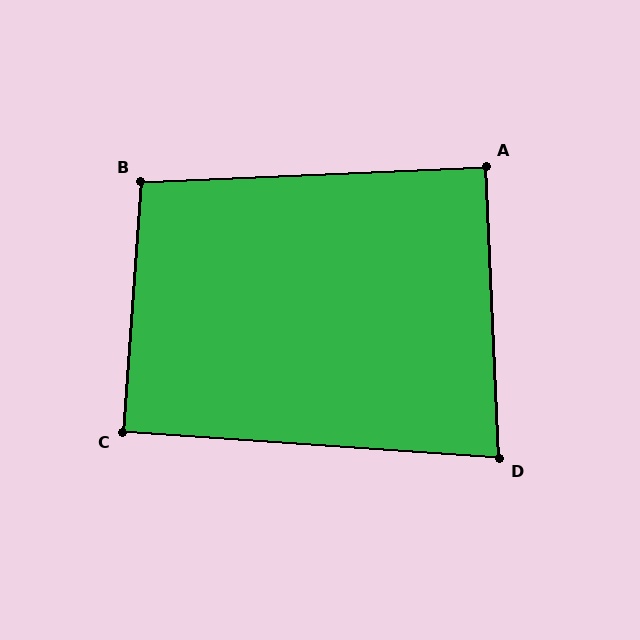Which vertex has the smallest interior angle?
D, at approximately 83 degrees.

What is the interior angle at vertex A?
Approximately 90 degrees (approximately right).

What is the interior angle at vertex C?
Approximately 90 degrees (approximately right).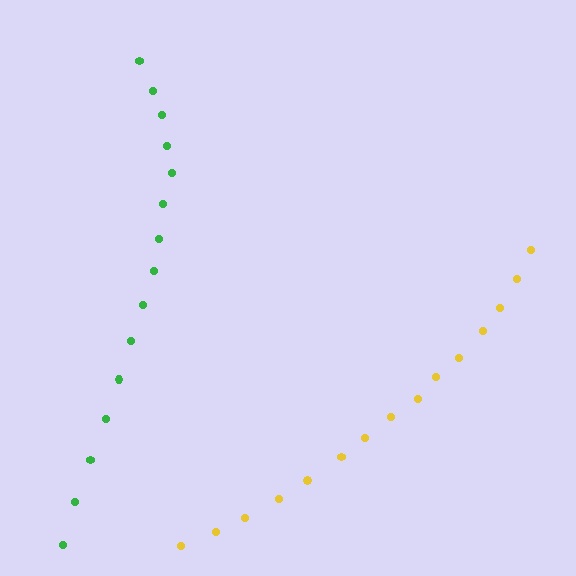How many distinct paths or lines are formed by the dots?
There are 2 distinct paths.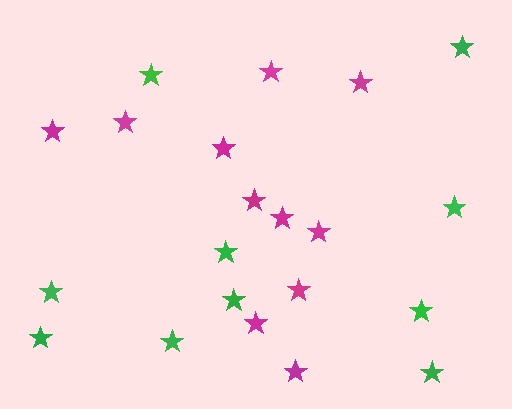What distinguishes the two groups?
There are 2 groups: one group of green stars (10) and one group of magenta stars (11).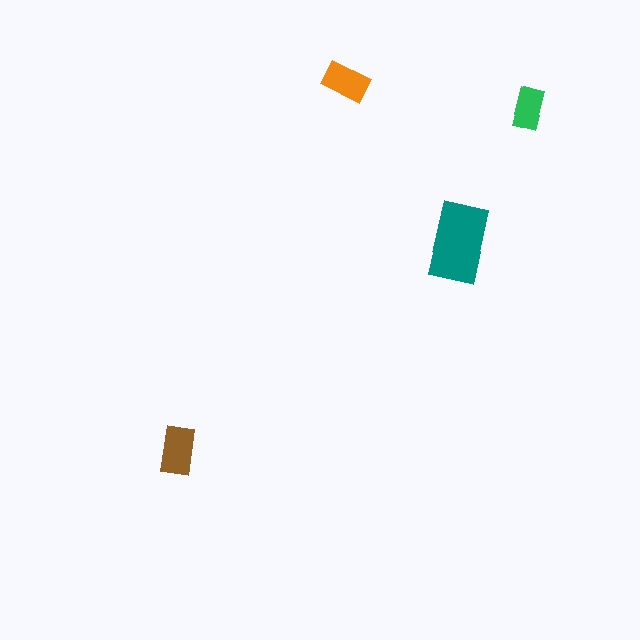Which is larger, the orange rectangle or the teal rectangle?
The teal one.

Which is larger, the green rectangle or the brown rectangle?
The brown one.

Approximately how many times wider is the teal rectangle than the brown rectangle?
About 1.5 times wider.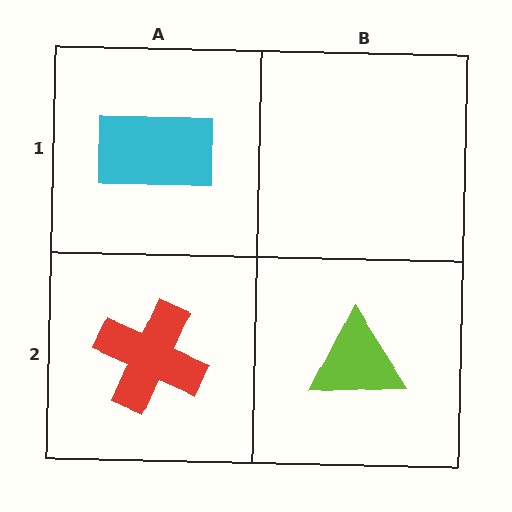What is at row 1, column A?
A cyan rectangle.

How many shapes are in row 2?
2 shapes.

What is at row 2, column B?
A lime triangle.